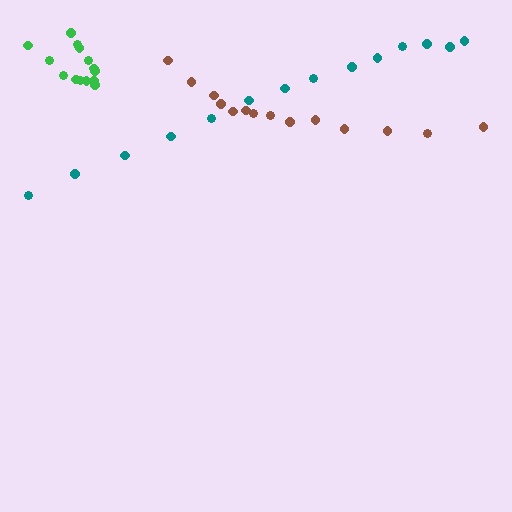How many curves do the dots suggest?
There are 3 distinct paths.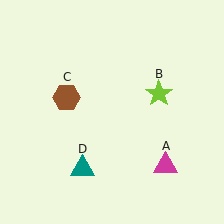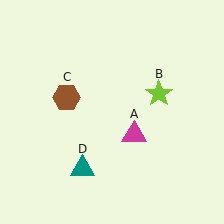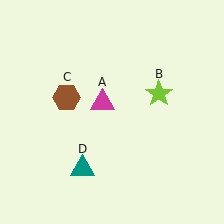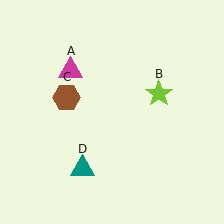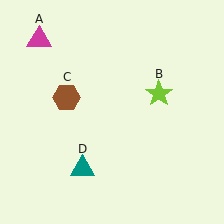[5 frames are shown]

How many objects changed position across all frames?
1 object changed position: magenta triangle (object A).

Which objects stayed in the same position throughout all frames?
Lime star (object B) and brown hexagon (object C) and teal triangle (object D) remained stationary.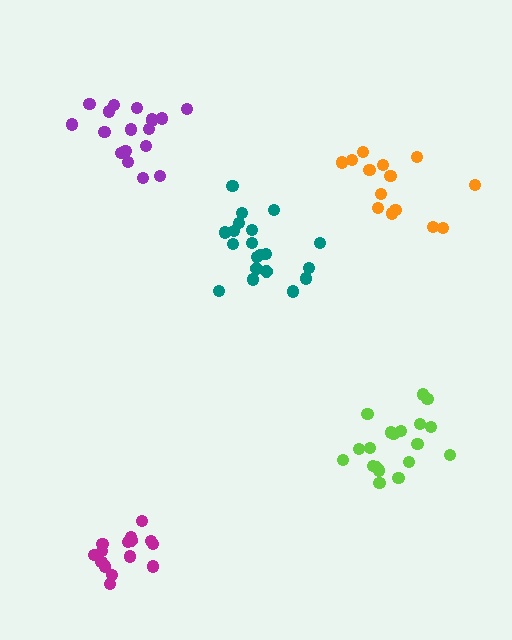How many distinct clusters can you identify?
There are 5 distinct clusters.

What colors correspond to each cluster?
The clusters are colored: orange, teal, magenta, lime, purple.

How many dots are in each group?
Group 1: 14 dots, Group 2: 20 dots, Group 3: 15 dots, Group 4: 19 dots, Group 5: 18 dots (86 total).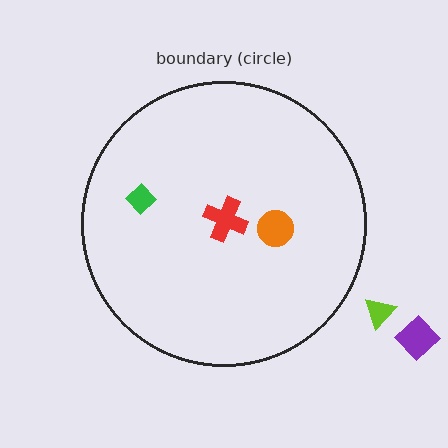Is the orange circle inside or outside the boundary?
Inside.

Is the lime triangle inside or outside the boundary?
Outside.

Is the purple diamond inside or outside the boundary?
Outside.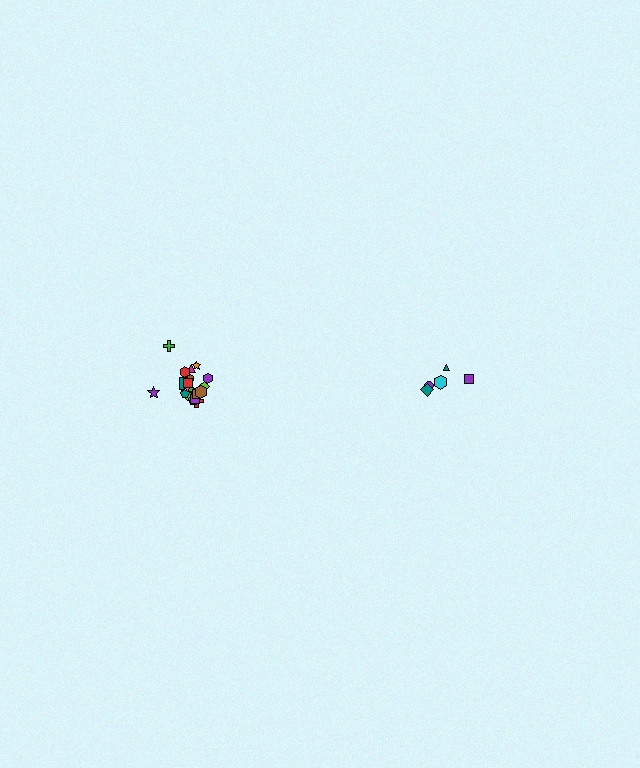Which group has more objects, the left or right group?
The left group.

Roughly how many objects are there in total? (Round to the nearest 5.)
Roughly 25 objects in total.